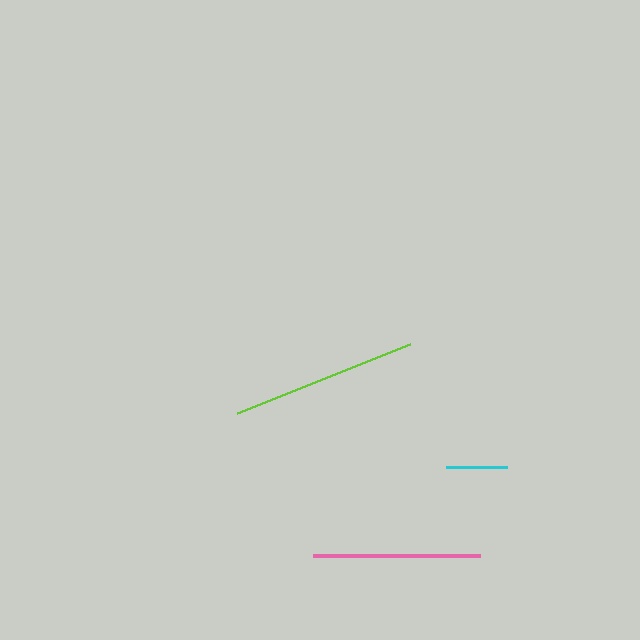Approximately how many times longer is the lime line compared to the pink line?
The lime line is approximately 1.1 times the length of the pink line.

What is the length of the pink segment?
The pink segment is approximately 167 pixels long.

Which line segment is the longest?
The lime line is the longest at approximately 186 pixels.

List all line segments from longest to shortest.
From longest to shortest: lime, pink, cyan.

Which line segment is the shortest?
The cyan line is the shortest at approximately 61 pixels.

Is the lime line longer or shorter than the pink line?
The lime line is longer than the pink line.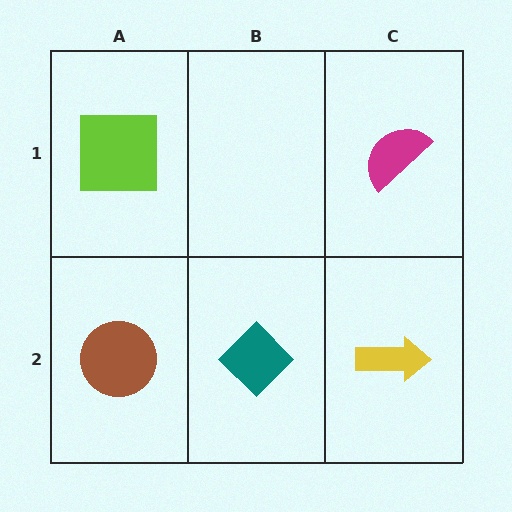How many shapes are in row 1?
2 shapes.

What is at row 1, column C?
A magenta semicircle.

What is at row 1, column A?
A lime square.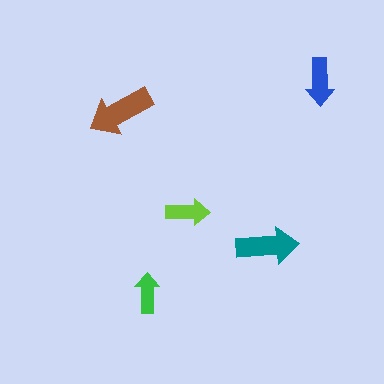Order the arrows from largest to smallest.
the brown one, the teal one, the blue one, the lime one, the green one.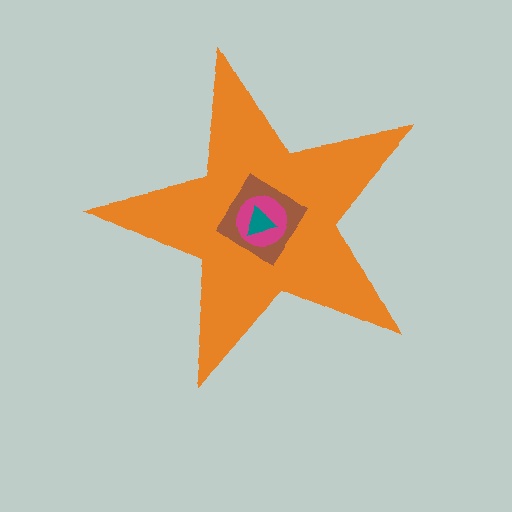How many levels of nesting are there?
4.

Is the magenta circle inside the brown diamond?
Yes.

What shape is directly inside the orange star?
The brown diamond.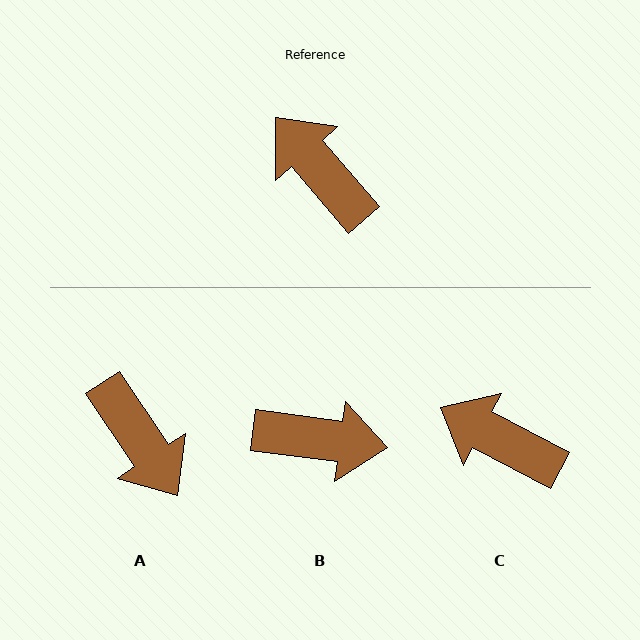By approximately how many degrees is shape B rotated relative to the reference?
Approximately 138 degrees clockwise.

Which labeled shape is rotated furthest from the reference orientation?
A, about 173 degrees away.